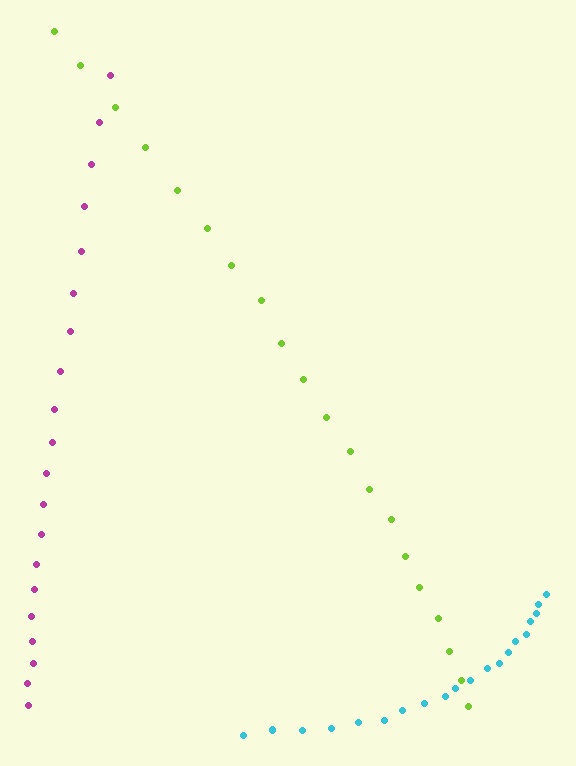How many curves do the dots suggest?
There are 3 distinct paths.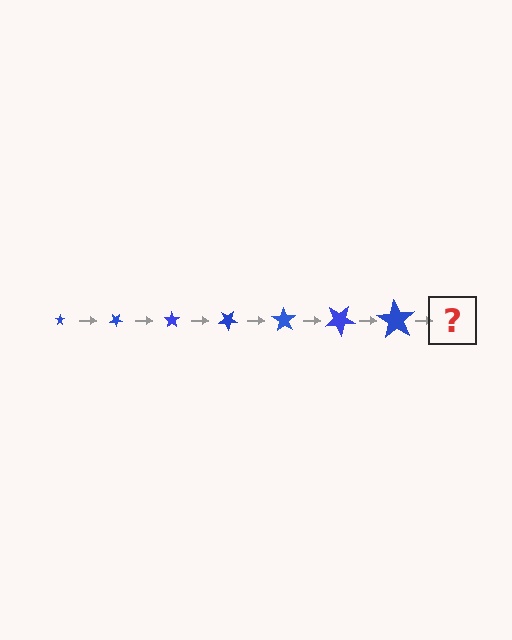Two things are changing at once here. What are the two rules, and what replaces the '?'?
The two rules are that the star grows larger each step and it rotates 35 degrees each step. The '?' should be a star, larger than the previous one and rotated 245 degrees from the start.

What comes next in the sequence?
The next element should be a star, larger than the previous one and rotated 245 degrees from the start.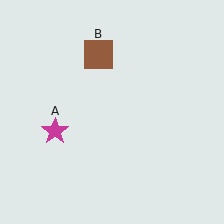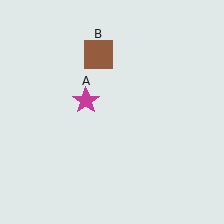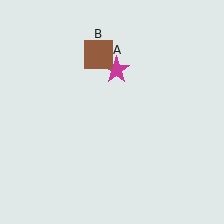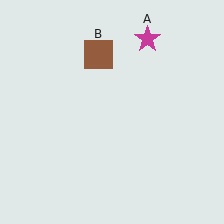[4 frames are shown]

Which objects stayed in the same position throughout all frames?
Brown square (object B) remained stationary.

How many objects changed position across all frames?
1 object changed position: magenta star (object A).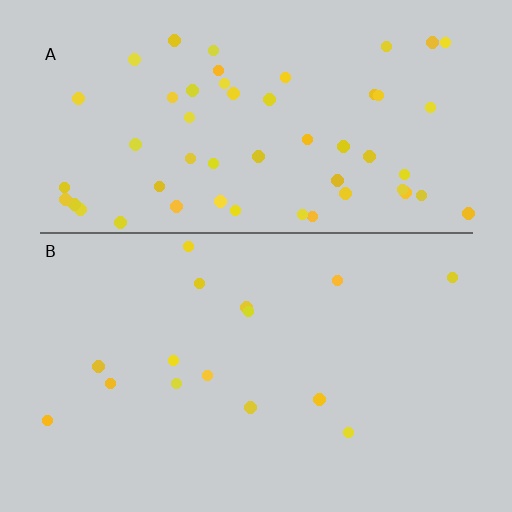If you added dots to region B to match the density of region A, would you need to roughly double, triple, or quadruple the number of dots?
Approximately quadruple.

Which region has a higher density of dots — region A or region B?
A (the top).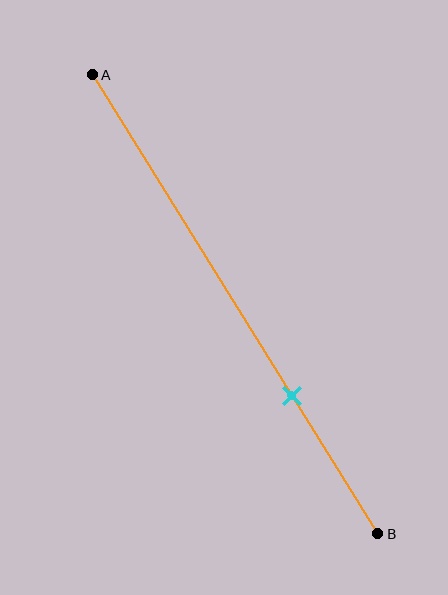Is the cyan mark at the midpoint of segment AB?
No, the mark is at about 70% from A, not at the 50% midpoint.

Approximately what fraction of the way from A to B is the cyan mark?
The cyan mark is approximately 70% of the way from A to B.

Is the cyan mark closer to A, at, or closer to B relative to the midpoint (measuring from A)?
The cyan mark is closer to point B than the midpoint of segment AB.